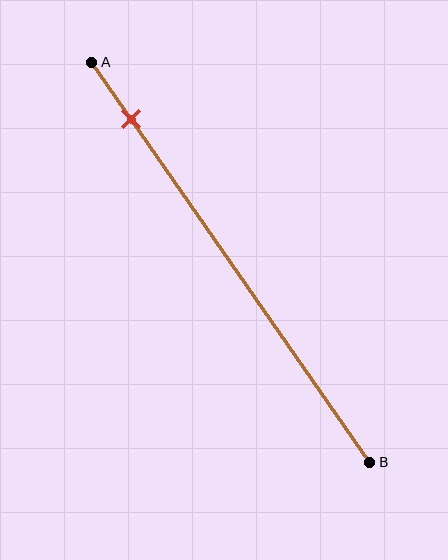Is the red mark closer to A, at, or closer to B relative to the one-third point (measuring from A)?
The red mark is closer to point A than the one-third point of segment AB.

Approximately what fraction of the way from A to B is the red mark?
The red mark is approximately 15% of the way from A to B.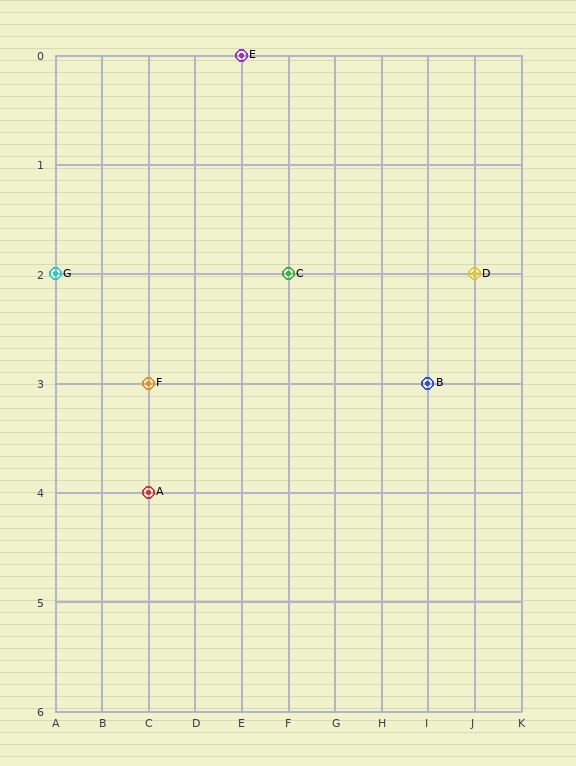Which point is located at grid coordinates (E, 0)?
Point E is at (E, 0).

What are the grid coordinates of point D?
Point D is at grid coordinates (J, 2).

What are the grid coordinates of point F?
Point F is at grid coordinates (C, 3).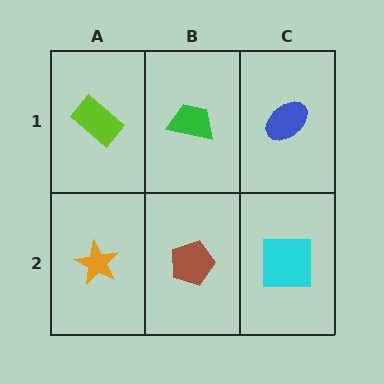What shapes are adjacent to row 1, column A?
An orange star (row 2, column A), a green trapezoid (row 1, column B).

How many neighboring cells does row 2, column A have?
2.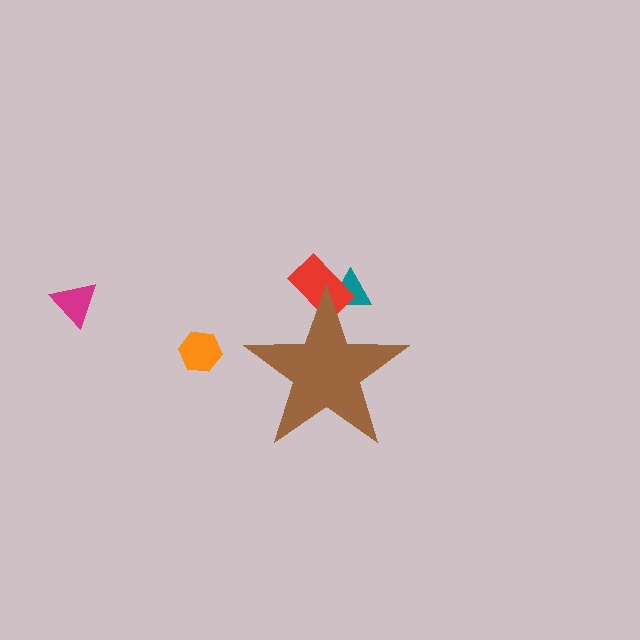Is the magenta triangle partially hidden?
No, the magenta triangle is fully visible.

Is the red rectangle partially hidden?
Yes, the red rectangle is partially hidden behind the brown star.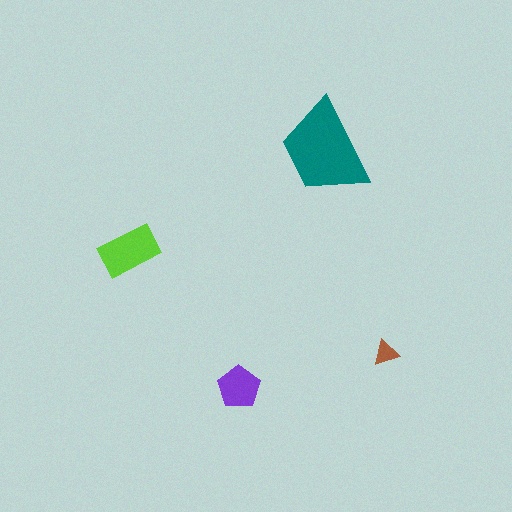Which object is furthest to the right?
The brown triangle is rightmost.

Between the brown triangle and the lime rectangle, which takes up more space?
The lime rectangle.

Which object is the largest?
The teal trapezoid.